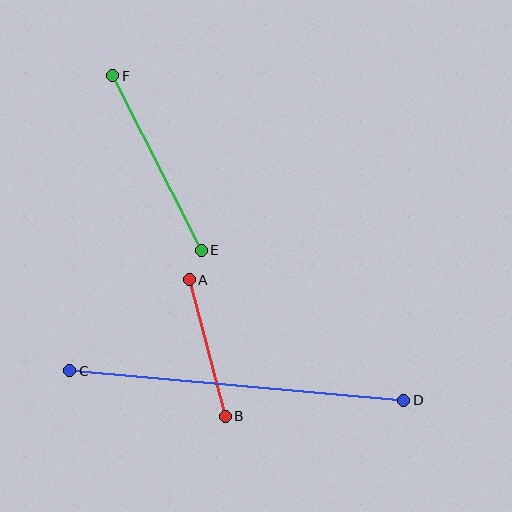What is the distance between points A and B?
The distance is approximately 141 pixels.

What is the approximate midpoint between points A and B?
The midpoint is at approximately (207, 348) pixels.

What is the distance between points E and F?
The distance is approximately 196 pixels.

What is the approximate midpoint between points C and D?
The midpoint is at approximately (237, 385) pixels.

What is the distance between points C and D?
The distance is approximately 336 pixels.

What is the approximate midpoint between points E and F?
The midpoint is at approximately (157, 163) pixels.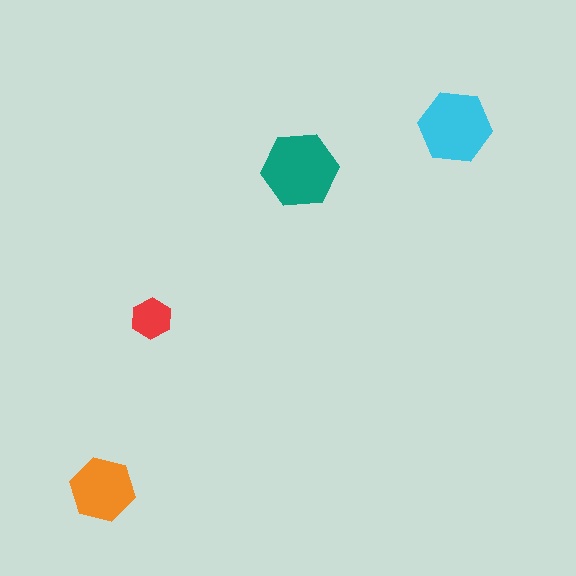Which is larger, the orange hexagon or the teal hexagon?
The teal one.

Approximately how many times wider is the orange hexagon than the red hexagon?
About 1.5 times wider.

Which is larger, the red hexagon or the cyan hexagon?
The cyan one.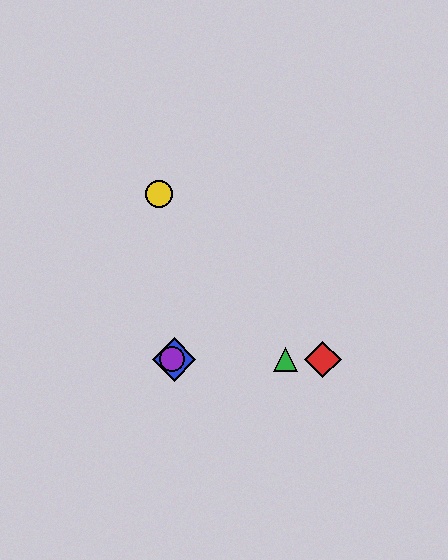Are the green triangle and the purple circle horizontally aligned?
Yes, both are at y≈359.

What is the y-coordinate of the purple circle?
The purple circle is at y≈359.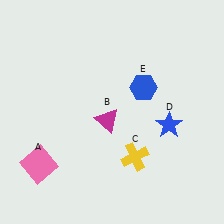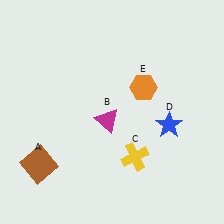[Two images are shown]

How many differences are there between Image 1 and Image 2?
There are 2 differences between the two images.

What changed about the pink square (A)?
In Image 1, A is pink. In Image 2, it changed to brown.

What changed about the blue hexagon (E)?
In Image 1, E is blue. In Image 2, it changed to orange.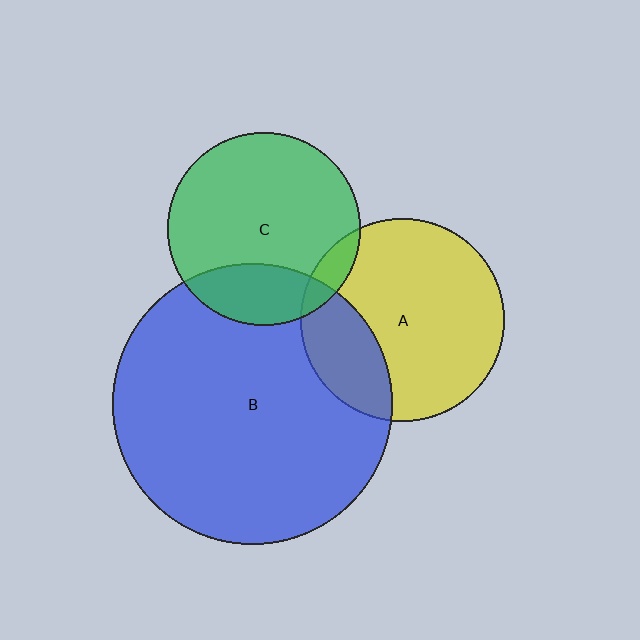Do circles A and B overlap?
Yes.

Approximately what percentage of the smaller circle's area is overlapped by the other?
Approximately 25%.